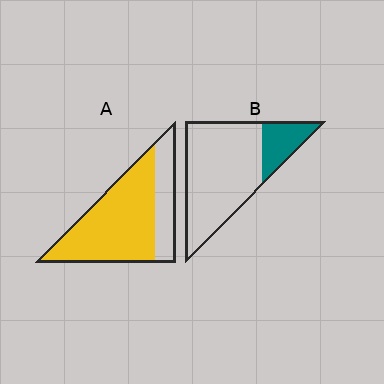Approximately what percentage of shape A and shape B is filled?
A is approximately 75% and B is approximately 20%.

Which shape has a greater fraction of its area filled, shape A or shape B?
Shape A.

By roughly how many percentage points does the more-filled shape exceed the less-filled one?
By roughly 50 percentage points (A over B).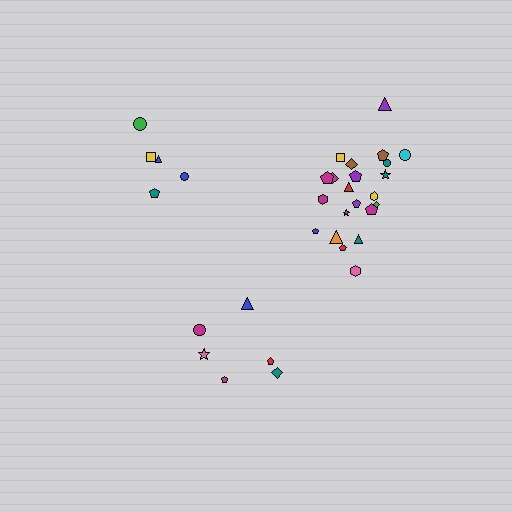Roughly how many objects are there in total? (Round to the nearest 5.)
Roughly 35 objects in total.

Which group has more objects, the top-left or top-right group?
The top-right group.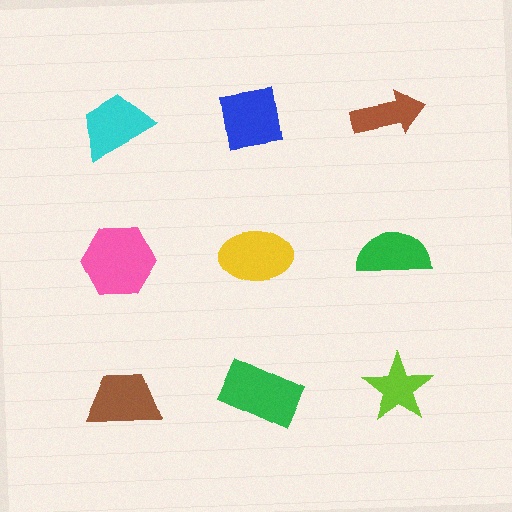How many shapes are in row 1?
3 shapes.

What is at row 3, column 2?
A green rectangle.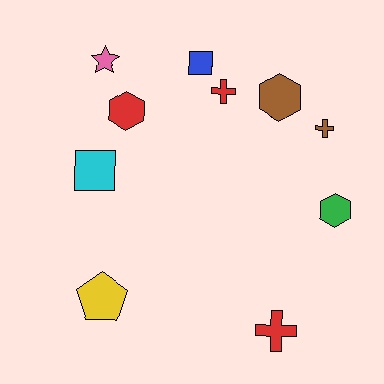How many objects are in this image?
There are 10 objects.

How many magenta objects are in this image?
There are no magenta objects.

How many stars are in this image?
There is 1 star.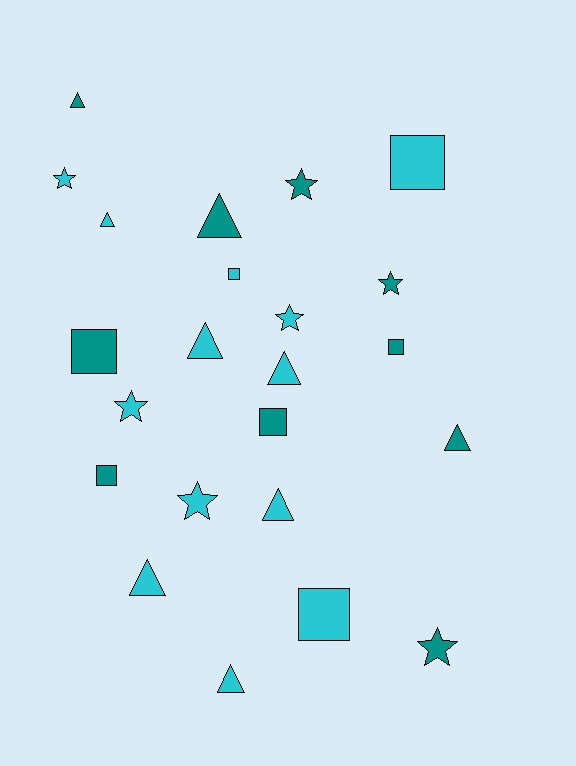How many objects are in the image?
There are 23 objects.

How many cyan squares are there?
There are 3 cyan squares.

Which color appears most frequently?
Cyan, with 13 objects.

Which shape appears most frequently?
Triangle, with 9 objects.